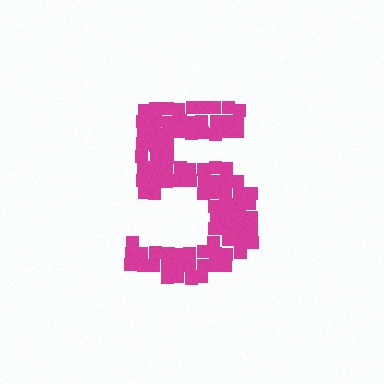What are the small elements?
The small elements are squares.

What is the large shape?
The large shape is the digit 5.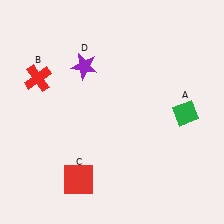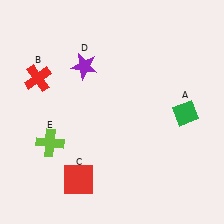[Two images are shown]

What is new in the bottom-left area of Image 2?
A lime cross (E) was added in the bottom-left area of Image 2.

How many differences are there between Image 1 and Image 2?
There is 1 difference between the two images.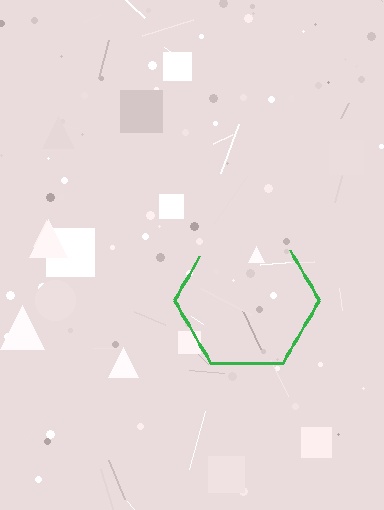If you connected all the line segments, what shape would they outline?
They would outline a hexagon.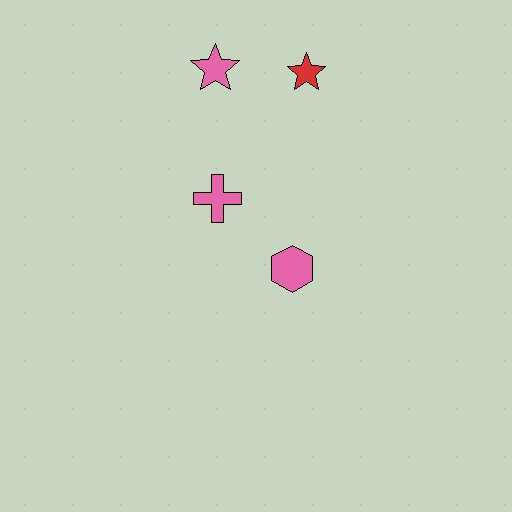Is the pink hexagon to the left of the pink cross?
No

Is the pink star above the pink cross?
Yes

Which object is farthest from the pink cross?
The red star is farthest from the pink cross.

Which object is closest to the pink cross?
The pink hexagon is closest to the pink cross.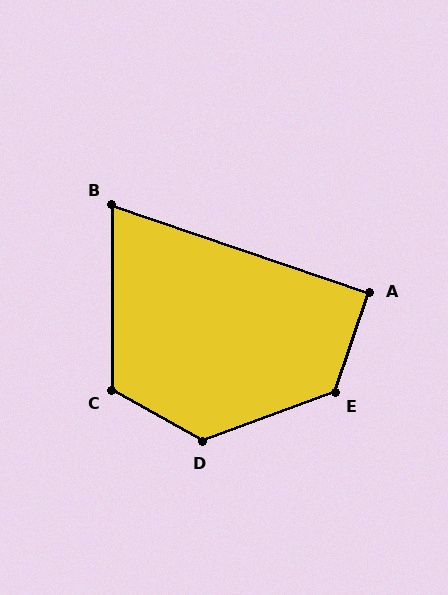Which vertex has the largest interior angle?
D, at approximately 130 degrees.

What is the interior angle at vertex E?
Approximately 130 degrees (obtuse).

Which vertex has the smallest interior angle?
B, at approximately 71 degrees.